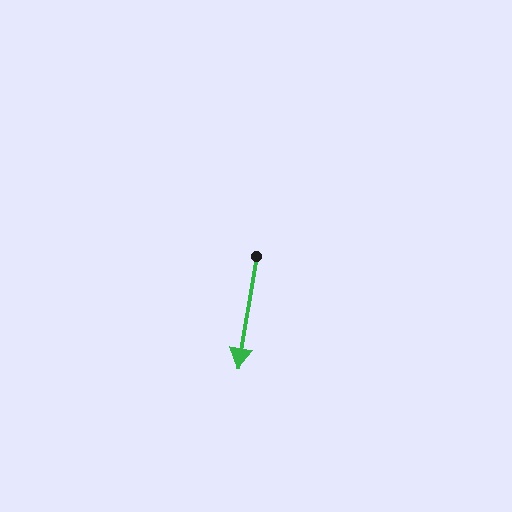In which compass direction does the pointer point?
South.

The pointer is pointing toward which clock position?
Roughly 6 o'clock.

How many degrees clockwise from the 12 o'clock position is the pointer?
Approximately 189 degrees.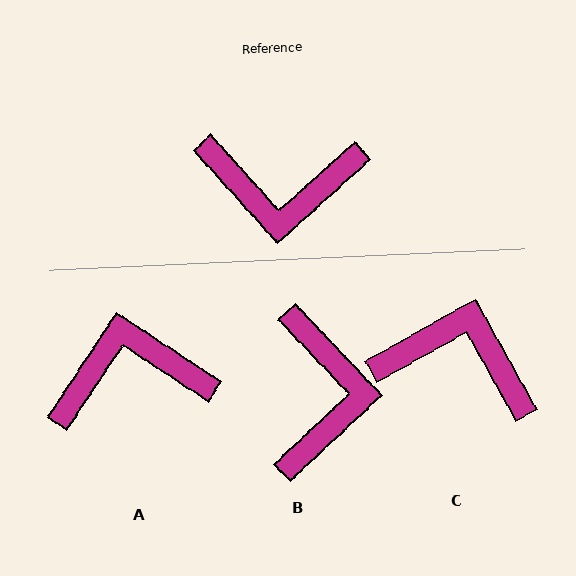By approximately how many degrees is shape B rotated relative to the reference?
Approximately 91 degrees counter-clockwise.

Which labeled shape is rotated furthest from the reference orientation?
C, about 167 degrees away.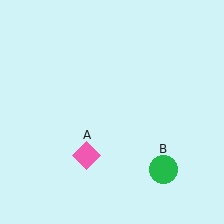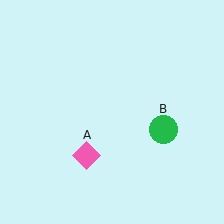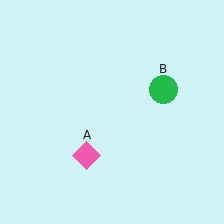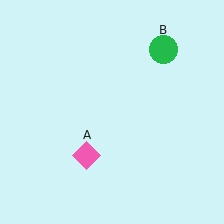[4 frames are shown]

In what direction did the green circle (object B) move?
The green circle (object B) moved up.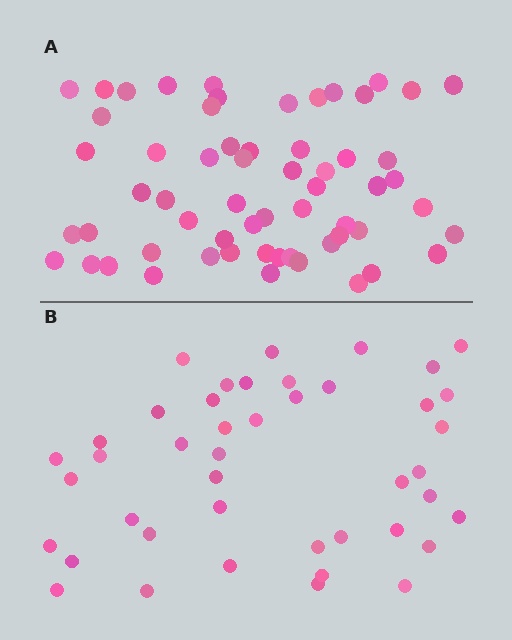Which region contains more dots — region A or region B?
Region A (the top region) has more dots.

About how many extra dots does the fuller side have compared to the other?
Region A has approximately 15 more dots than region B.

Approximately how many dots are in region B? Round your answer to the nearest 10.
About 40 dots. (The exact count is 43, which rounds to 40.)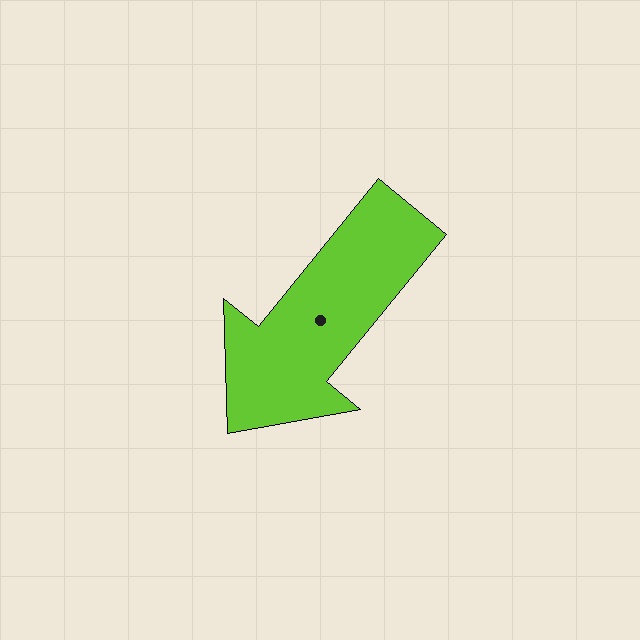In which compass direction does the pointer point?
Southwest.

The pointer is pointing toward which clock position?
Roughly 7 o'clock.